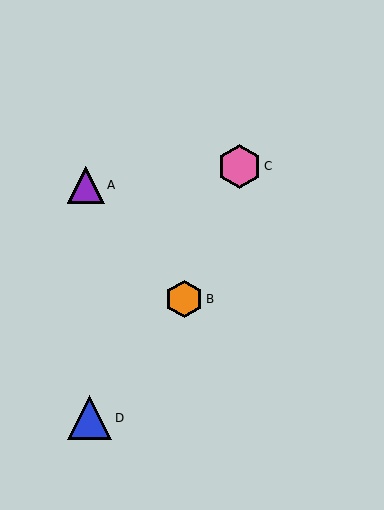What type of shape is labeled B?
Shape B is an orange hexagon.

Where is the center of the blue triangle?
The center of the blue triangle is at (90, 418).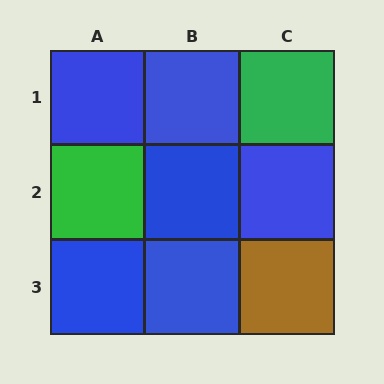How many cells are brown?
1 cell is brown.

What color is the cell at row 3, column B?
Blue.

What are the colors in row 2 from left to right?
Green, blue, blue.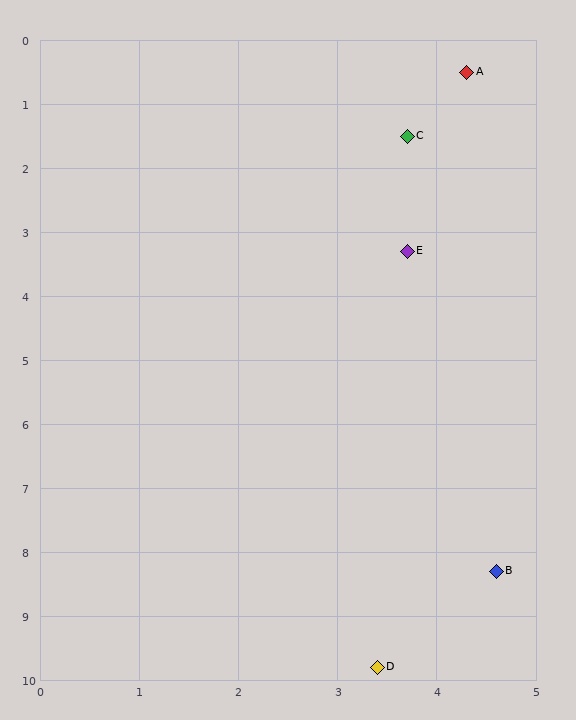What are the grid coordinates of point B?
Point B is at approximately (4.6, 8.3).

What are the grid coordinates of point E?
Point E is at approximately (3.7, 3.3).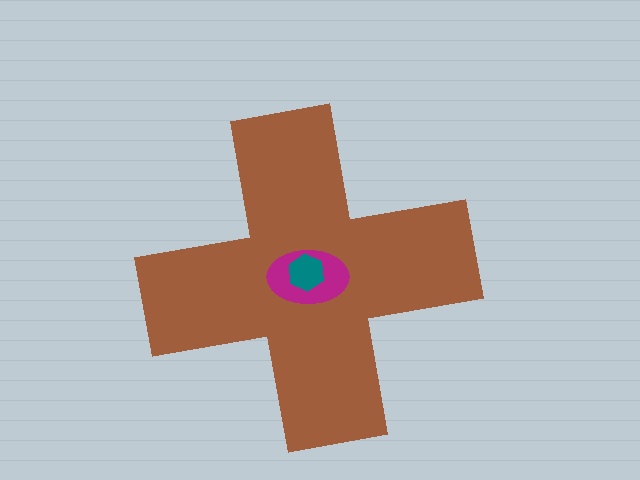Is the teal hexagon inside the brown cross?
Yes.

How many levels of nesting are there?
3.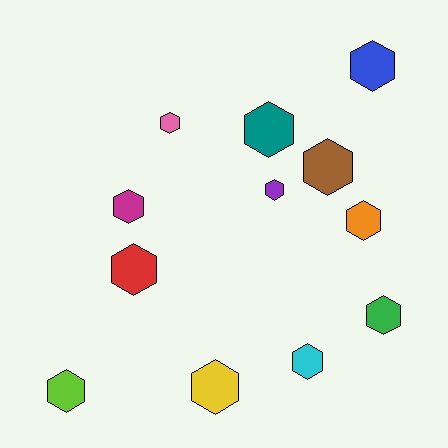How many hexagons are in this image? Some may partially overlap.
There are 12 hexagons.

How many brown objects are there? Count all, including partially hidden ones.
There is 1 brown object.